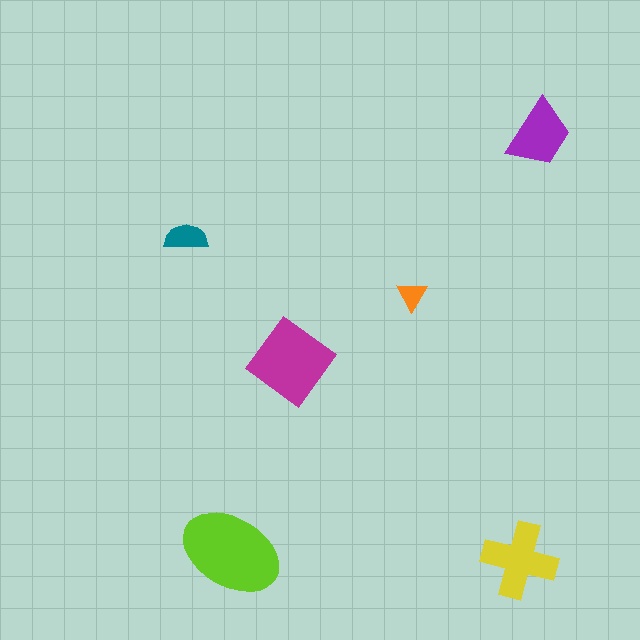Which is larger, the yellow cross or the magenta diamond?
The magenta diamond.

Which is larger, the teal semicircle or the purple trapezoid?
The purple trapezoid.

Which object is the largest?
The lime ellipse.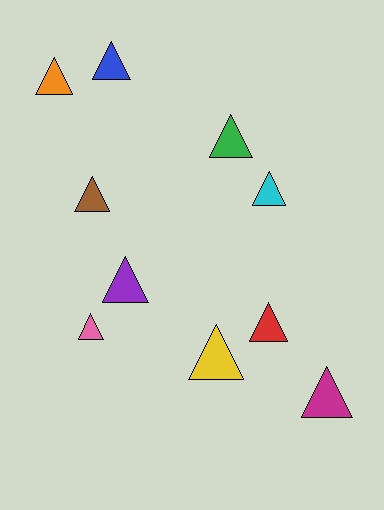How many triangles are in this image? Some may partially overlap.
There are 10 triangles.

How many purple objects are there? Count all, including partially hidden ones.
There is 1 purple object.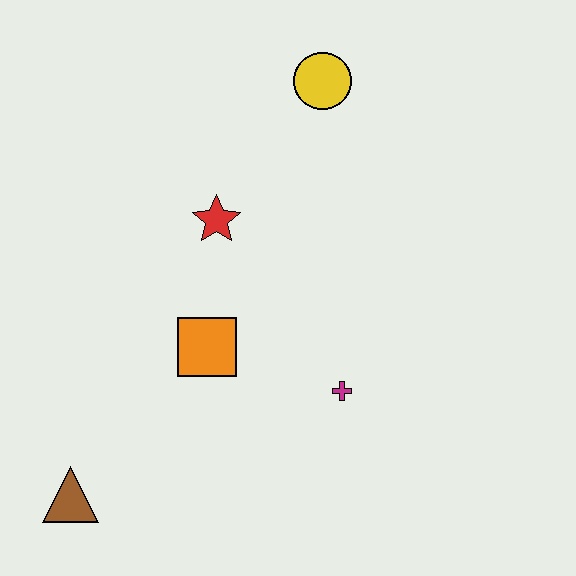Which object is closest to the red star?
The orange square is closest to the red star.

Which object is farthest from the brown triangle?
The yellow circle is farthest from the brown triangle.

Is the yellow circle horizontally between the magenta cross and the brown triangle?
Yes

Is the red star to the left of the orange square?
No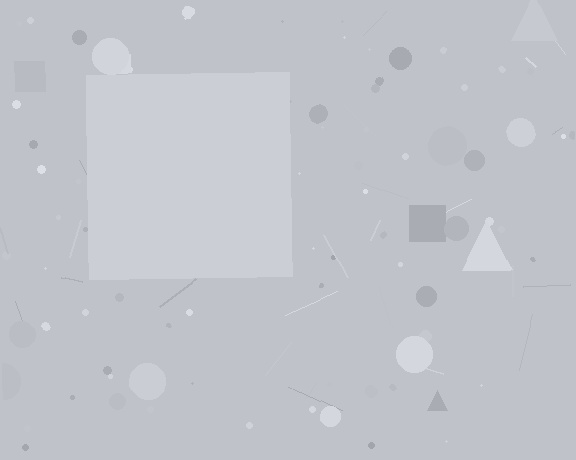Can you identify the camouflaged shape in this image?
The camouflaged shape is a square.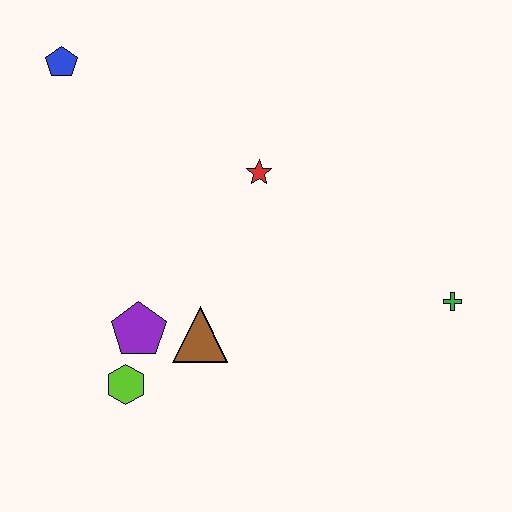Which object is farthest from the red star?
The lime hexagon is farthest from the red star.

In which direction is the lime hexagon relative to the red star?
The lime hexagon is below the red star.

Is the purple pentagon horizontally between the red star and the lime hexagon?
Yes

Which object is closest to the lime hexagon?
The purple pentagon is closest to the lime hexagon.